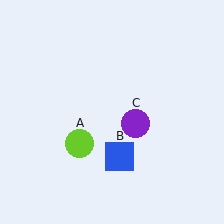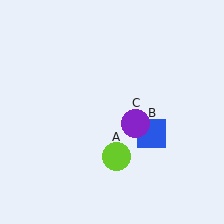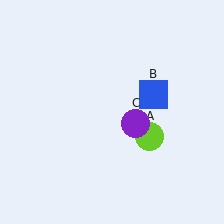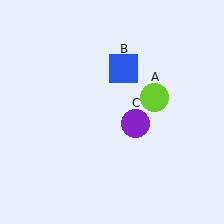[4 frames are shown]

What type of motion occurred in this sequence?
The lime circle (object A), blue square (object B) rotated counterclockwise around the center of the scene.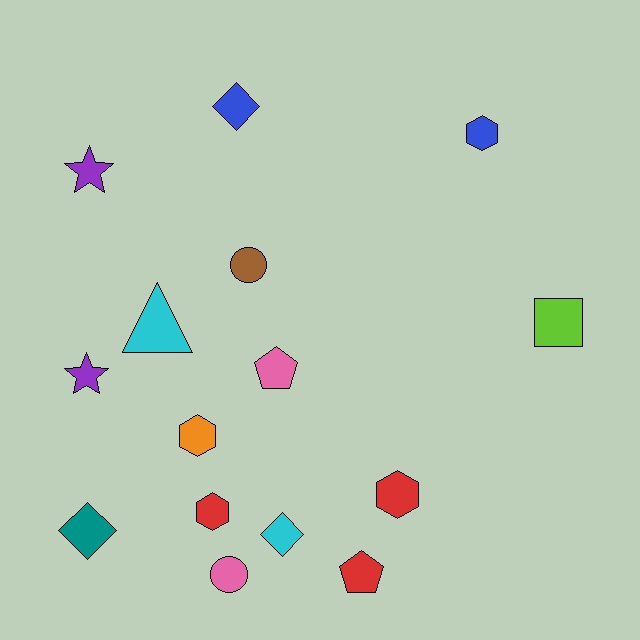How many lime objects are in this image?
There is 1 lime object.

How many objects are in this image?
There are 15 objects.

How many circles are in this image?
There are 2 circles.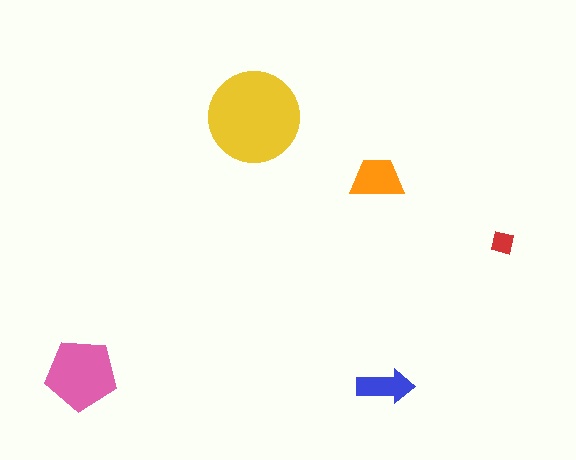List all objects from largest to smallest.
The yellow circle, the pink pentagon, the orange trapezoid, the blue arrow, the red square.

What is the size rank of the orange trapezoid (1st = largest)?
3rd.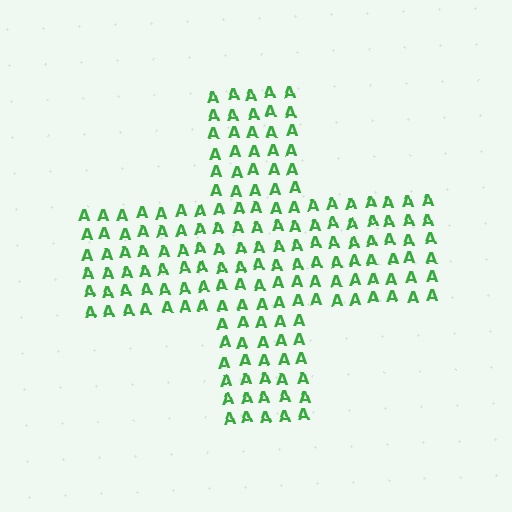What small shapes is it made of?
It is made of small letter A's.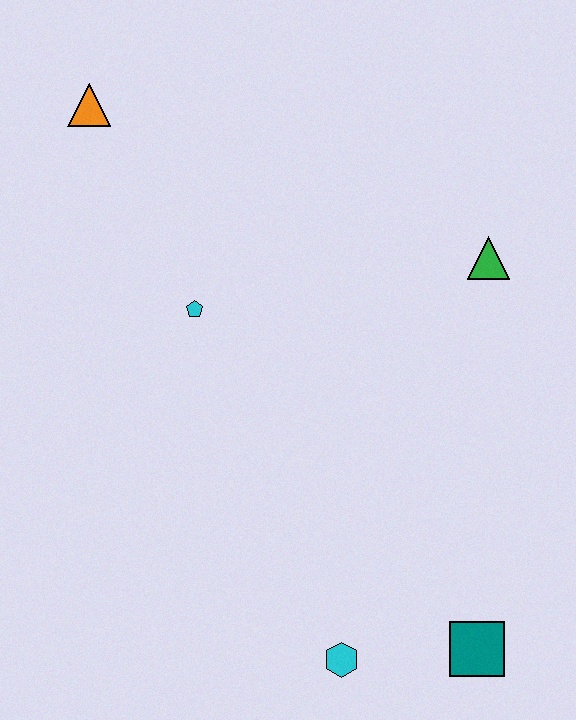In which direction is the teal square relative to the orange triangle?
The teal square is below the orange triangle.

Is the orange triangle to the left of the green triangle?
Yes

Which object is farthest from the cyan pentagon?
The teal square is farthest from the cyan pentagon.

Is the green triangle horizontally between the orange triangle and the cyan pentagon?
No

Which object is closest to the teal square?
The cyan hexagon is closest to the teal square.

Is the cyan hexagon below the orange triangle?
Yes